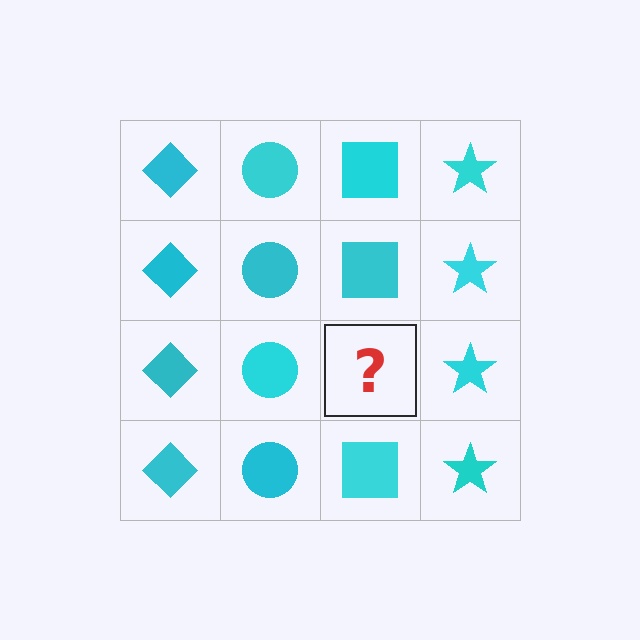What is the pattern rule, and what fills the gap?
The rule is that each column has a consistent shape. The gap should be filled with a cyan square.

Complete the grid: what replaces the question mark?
The question mark should be replaced with a cyan square.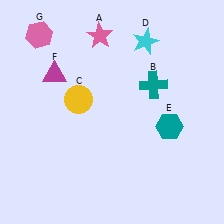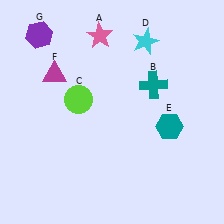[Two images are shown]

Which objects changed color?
C changed from yellow to lime. G changed from pink to purple.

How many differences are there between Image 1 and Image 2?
There are 2 differences between the two images.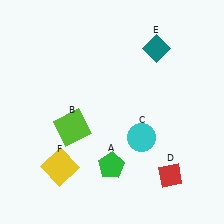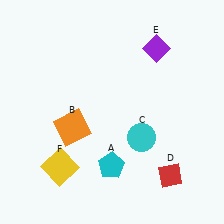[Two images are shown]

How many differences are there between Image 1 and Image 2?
There are 3 differences between the two images.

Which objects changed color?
A changed from green to cyan. B changed from lime to orange. E changed from teal to purple.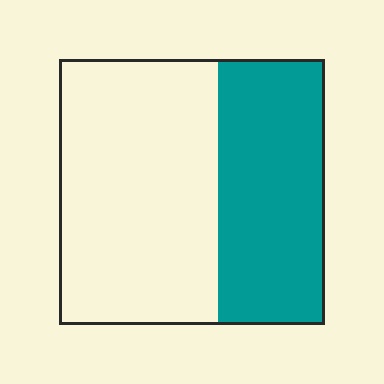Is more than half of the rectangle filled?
No.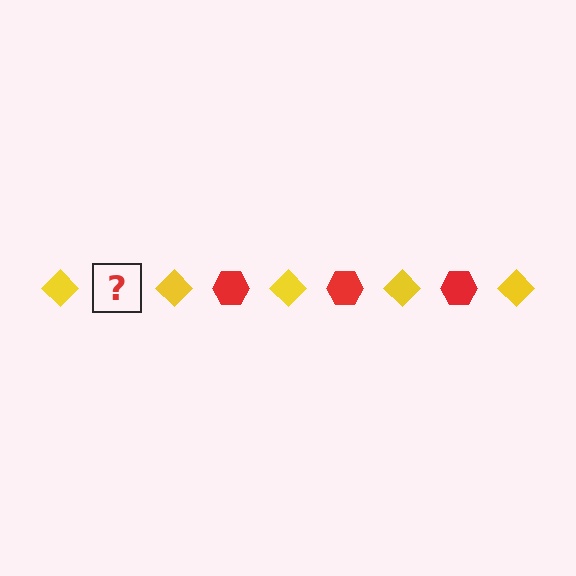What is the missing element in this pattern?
The missing element is a red hexagon.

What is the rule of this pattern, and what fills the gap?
The rule is that the pattern alternates between yellow diamond and red hexagon. The gap should be filled with a red hexagon.